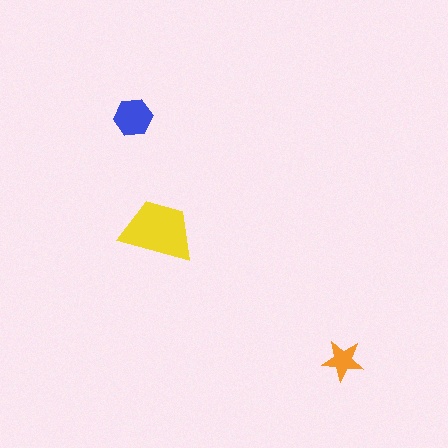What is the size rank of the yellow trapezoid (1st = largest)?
1st.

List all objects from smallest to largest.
The orange star, the blue hexagon, the yellow trapezoid.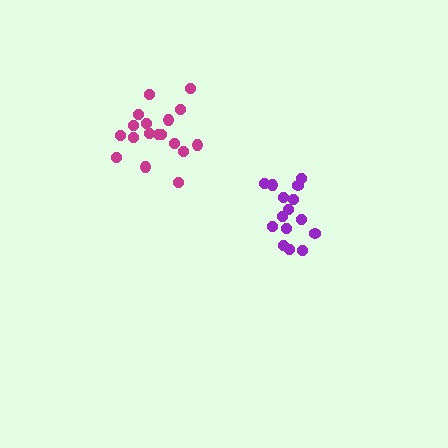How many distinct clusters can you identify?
There are 2 distinct clusters.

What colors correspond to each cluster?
The clusters are colored: magenta, purple.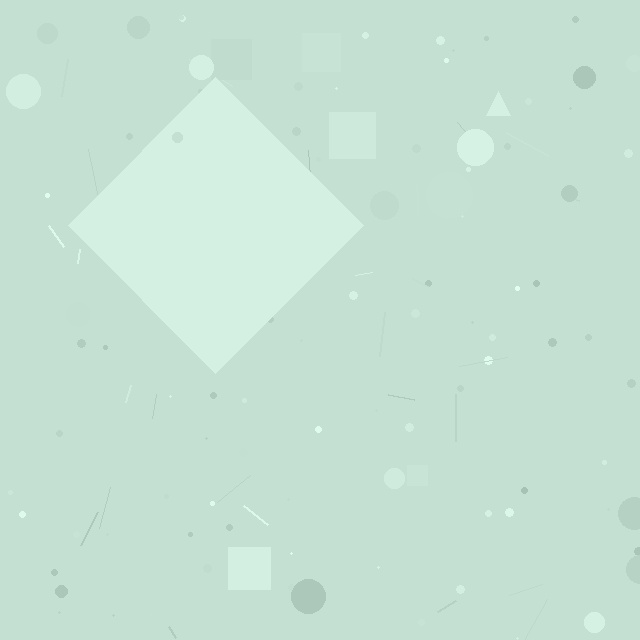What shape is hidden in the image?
A diamond is hidden in the image.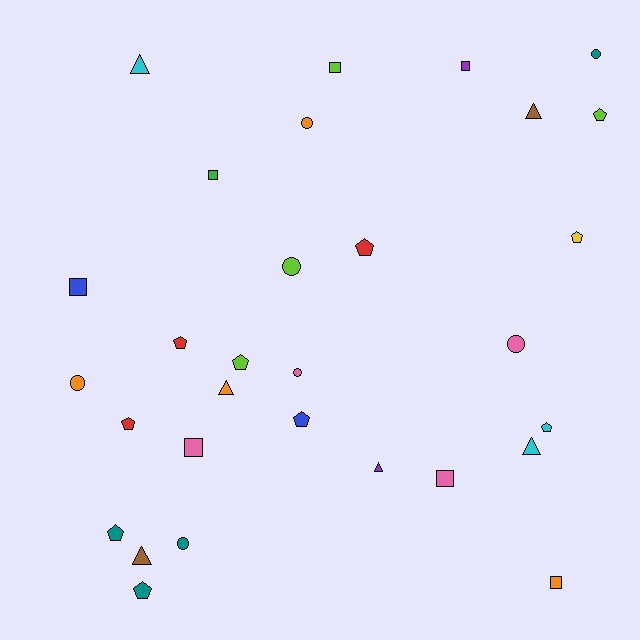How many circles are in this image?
There are 7 circles.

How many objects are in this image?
There are 30 objects.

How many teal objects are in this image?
There are 4 teal objects.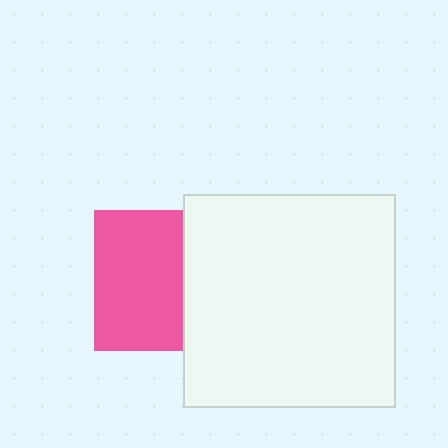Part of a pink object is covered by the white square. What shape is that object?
It is a square.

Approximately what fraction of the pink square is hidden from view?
Roughly 37% of the pink square is hidden behind the white square.